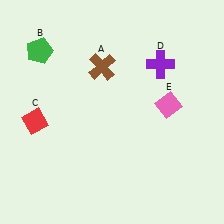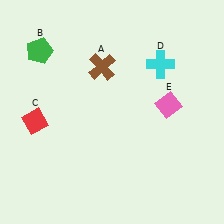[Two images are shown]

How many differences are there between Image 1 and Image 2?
There is 1 difference between the two images.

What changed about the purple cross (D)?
In Image 1, D is purple. In Image 2, it changed to cyan.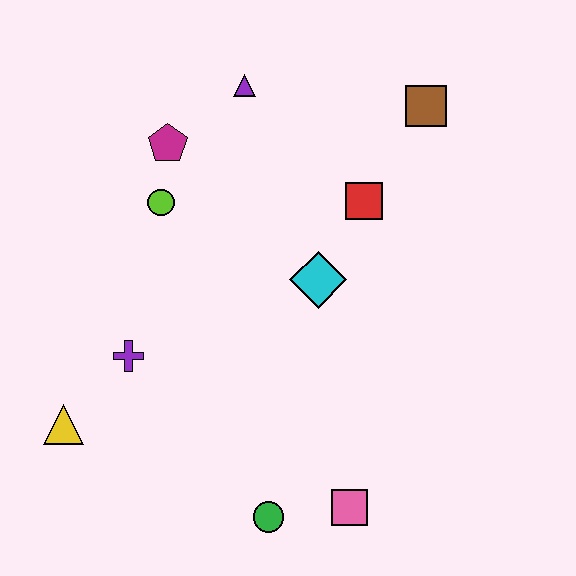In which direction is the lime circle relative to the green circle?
The lime circle is above the green circle.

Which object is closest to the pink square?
The green circle is closest to the pink square.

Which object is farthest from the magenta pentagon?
The pink square is farthest from the magenta pentagon.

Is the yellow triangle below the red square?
Yes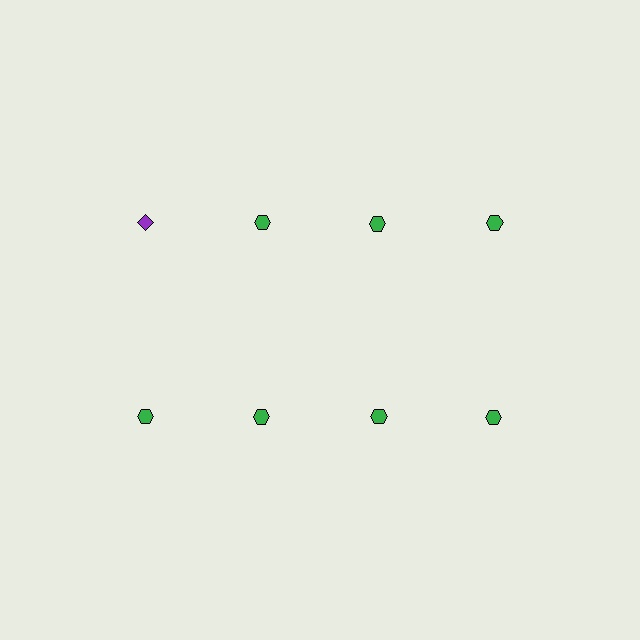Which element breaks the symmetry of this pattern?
The purple diamond in the top row, leftmost column breaks the symmetry. All other shapes are green hexagons.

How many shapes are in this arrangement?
There are 8 shapes arranged in a grid pattern.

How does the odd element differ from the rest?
It differs in both color (purple instead of green) and shape (diamond instead of hexagon).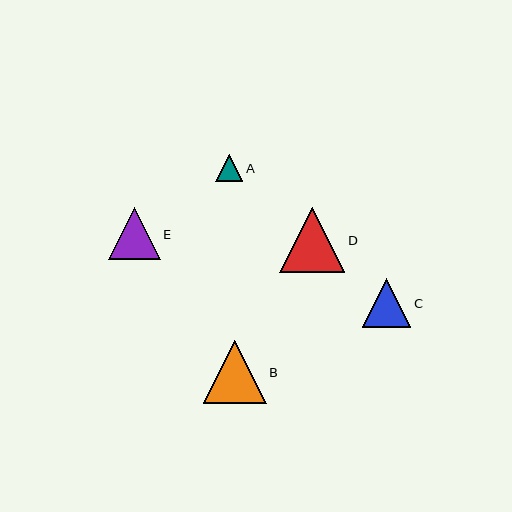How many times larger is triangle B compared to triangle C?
Triangle B is approximately 1.3 times the size of triangle C.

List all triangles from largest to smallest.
From largest to smallest: D, B, E, C, A.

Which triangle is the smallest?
Triangle A is the smallest with a size of approximately 27 pixels.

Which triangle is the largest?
Triangle D is the largest with a size of approximately 65 pixels.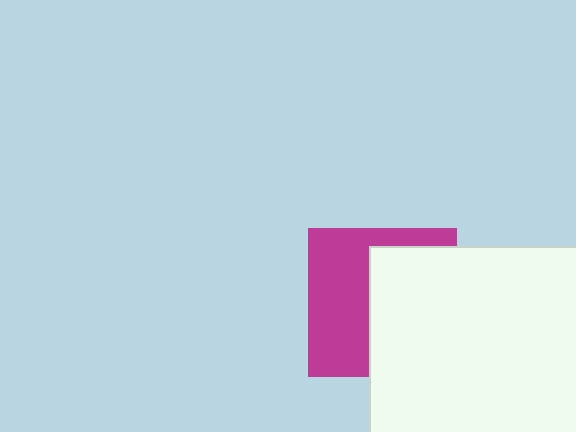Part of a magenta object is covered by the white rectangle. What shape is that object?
It is a square.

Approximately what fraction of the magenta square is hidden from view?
Roughly 52% of the magenta square is hidden behind the white rectangle.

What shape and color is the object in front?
The object in front is a white rectangle.